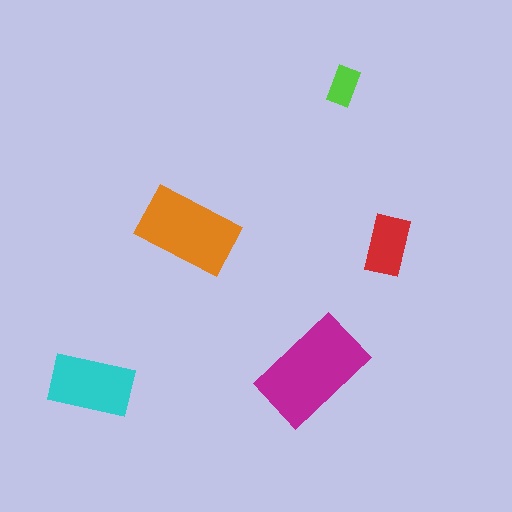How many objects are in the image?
There are 5 objects in the image.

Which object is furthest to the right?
The red rectangle is rightmost.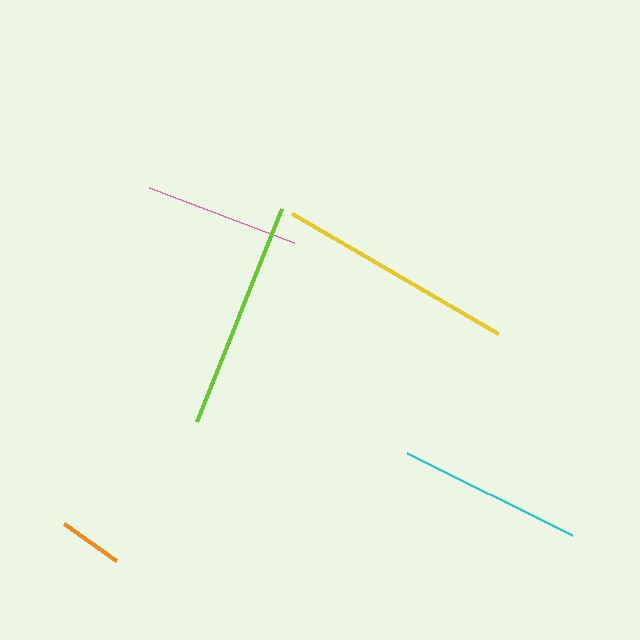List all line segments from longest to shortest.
From longest to shortest: yellow, lime, cyan, pink, orange.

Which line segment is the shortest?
The orange line is the shortest at approximately 63 pixels.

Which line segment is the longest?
The yellow line is the longest at approximately 238 pixels.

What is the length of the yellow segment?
The yellow segment is approximately 238 pixels long.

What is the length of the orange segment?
The orange segment is approximately 63 pixels long.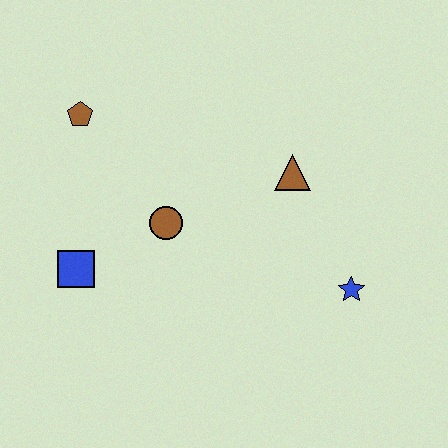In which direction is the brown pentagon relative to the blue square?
The brown pentagon is above the blue square.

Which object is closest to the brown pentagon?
The brown circle is closest to the brown pentagon.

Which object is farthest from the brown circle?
The blue star is farthest from the brown circle.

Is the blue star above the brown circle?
No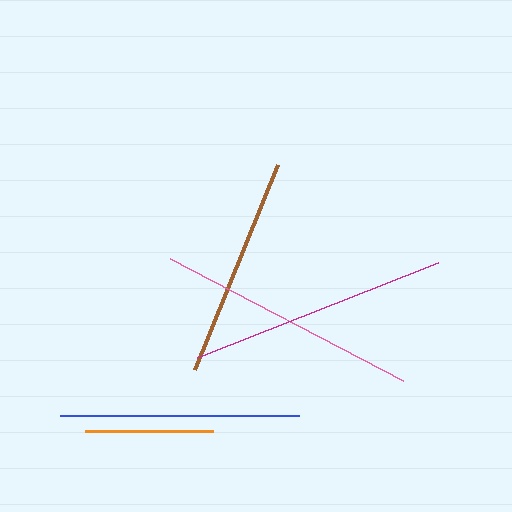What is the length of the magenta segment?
The magenta segment is approximately 260 pixels long.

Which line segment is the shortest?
The orange line is the shortest at approximately 128 pixels.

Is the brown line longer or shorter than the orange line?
The brown line is longer than the orange line.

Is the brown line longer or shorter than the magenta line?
The magenta line is longer than the brown line.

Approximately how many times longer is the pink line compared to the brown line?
The pink line is approximately 1.2 times the length of the brown line.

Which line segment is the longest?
The pink line is the longest at approximately 263 pixels.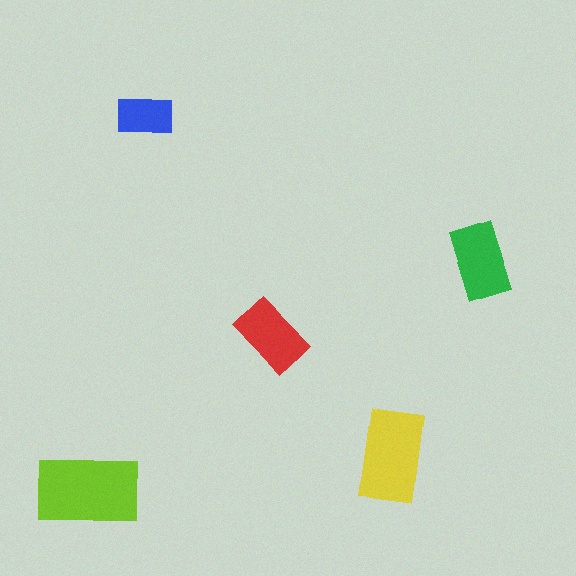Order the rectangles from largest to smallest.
the lime one, the yellow one, the green one, the red one, the blue one.